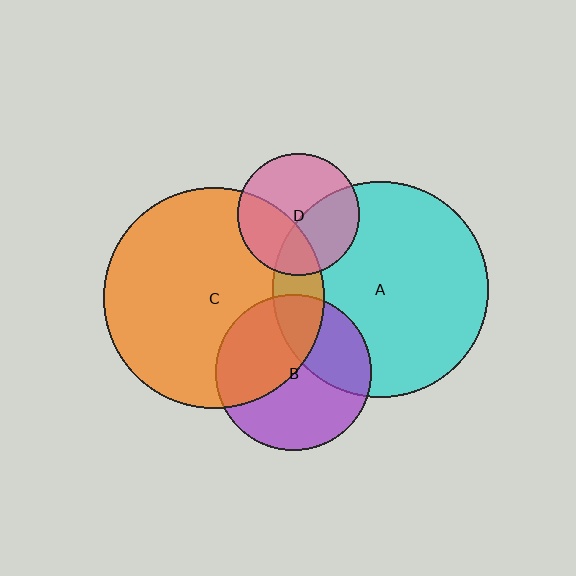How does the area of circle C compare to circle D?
Approximately 3.2 times.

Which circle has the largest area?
Circle C (orange).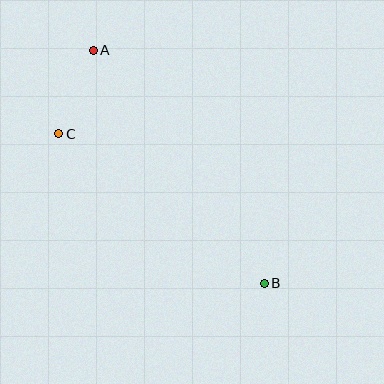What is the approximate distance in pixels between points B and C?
The distance between B and C is approximately 254 pixels.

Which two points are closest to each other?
Points A and C are closest to each other.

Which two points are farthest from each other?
Points A and B are farthest from each other.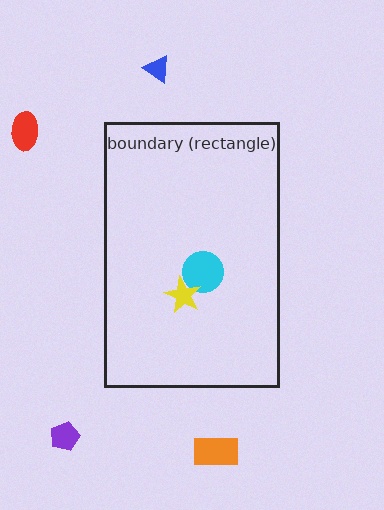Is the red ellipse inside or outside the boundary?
Outside.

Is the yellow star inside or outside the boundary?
Inside.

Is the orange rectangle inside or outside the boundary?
Outside.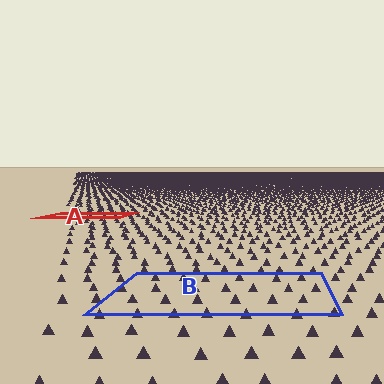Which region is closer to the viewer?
Region B is closer. The texture elements there are larger and more spread out.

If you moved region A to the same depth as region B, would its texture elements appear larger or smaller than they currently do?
They would appear larger. At a closer depth, the same texture elements are projected at a bigger on-screen size.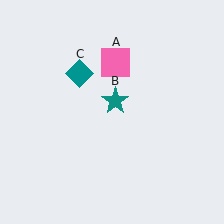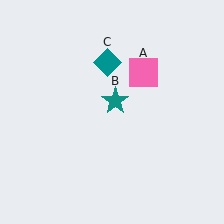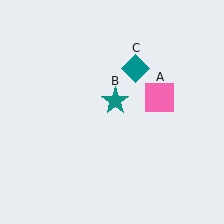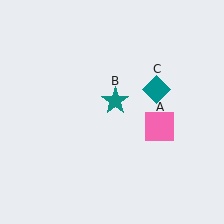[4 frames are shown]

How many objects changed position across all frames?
2 objects changed position: pink square (object A), teal diamond (object C).